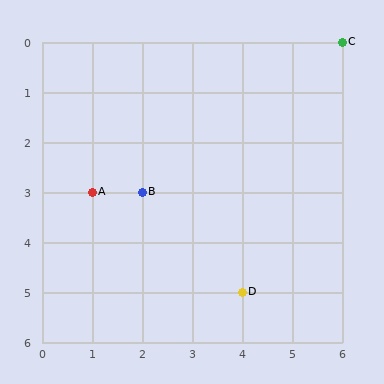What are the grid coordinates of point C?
Point C is at grid coordinates (6, 0).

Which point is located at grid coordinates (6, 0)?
Point C is at (6, 0).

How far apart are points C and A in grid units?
Points C and A are 5 columns and 3 rows apart (about 5.8 grid units diagonally).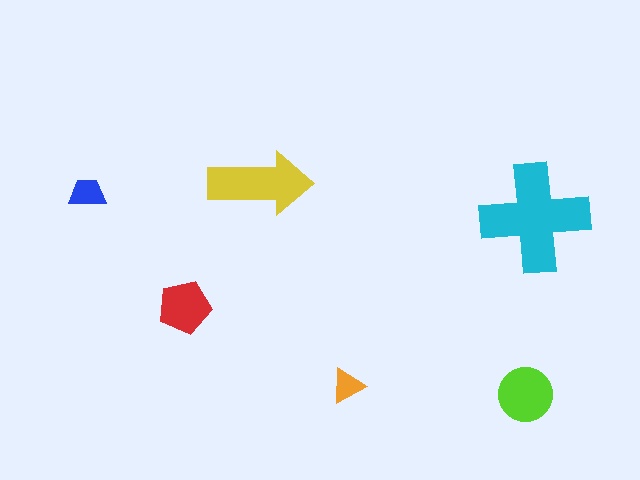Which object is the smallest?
The orange triangle.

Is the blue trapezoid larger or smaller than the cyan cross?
Smaller.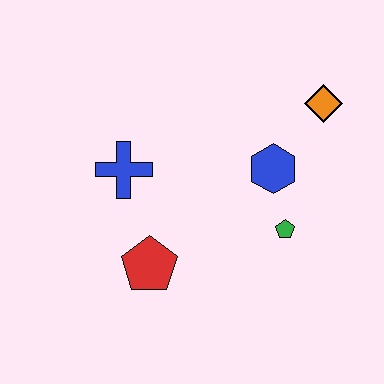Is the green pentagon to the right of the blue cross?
Yes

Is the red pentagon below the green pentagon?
Yes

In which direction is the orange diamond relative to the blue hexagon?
The orange diamond is above the blue hexagon.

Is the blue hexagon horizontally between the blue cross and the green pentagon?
Yes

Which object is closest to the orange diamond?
The blue hexagon is closest to the orange diamond.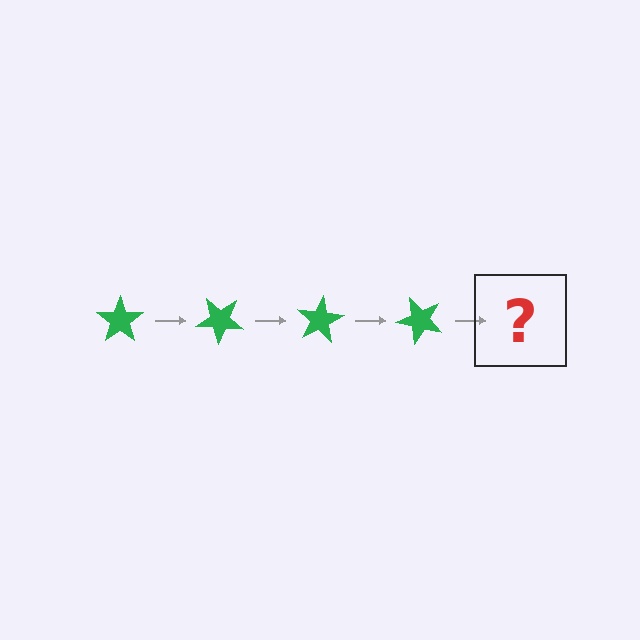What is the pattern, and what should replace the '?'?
The pattern is that the star rotates 40 degrees each step. The '?' should be a green star rotated 160 degrees.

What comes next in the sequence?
The next element should be a green star rotated 160 degrees.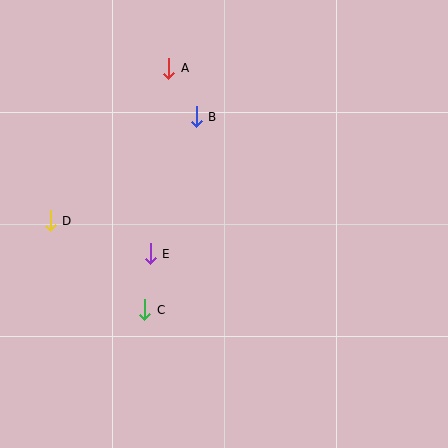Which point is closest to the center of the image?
Point E at (150, 254) is closest to the center.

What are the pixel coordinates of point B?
Point B is at (196, 117).